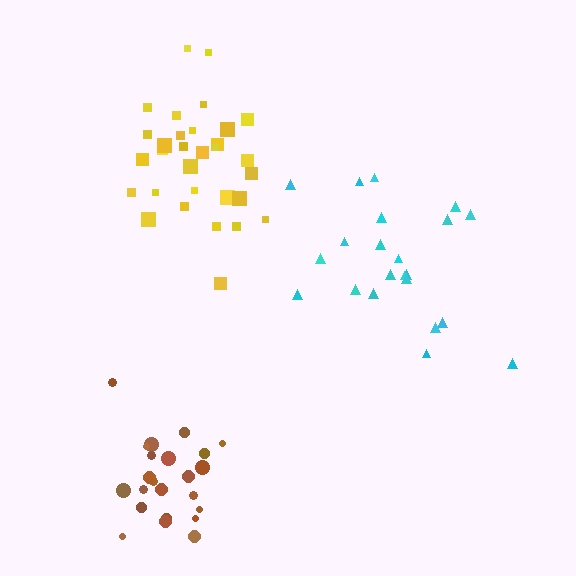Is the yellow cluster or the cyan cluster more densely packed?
Yellow.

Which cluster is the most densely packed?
Brown.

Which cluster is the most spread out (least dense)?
Cyan.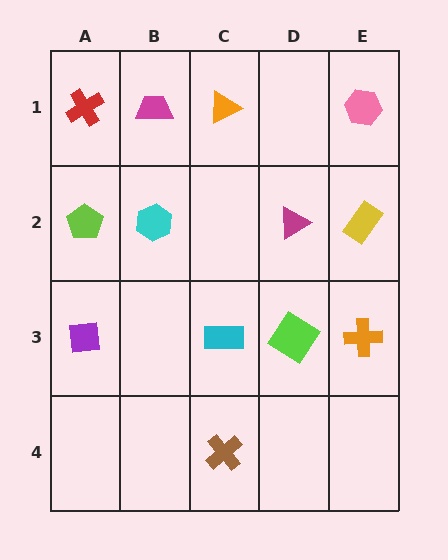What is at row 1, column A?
A red cross.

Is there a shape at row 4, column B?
No, that cell is empty.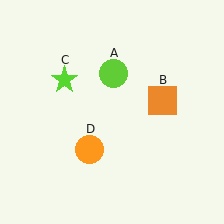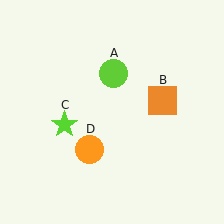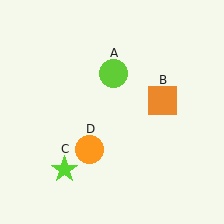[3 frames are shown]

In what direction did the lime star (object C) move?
The lime star (object C) moved down.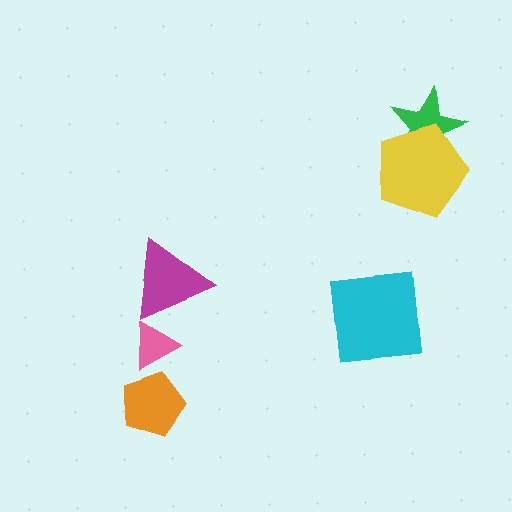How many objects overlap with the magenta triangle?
1 object overlaps with the magenta triangle.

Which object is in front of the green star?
The yellow pentagon is in front of the green star.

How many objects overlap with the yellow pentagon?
1 object overlaps with the yellow pentagon.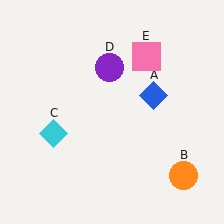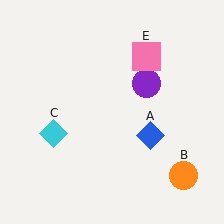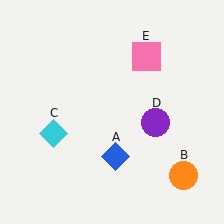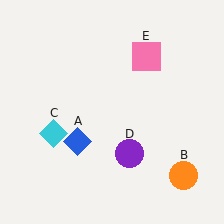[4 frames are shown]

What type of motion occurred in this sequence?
The blue diamond (object A), purple circle (object D) rotated clockwise around the center of the scene.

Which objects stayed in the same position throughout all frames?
Orange circle (object B) and cyan diamond (object C) and pink square (object E) remained stationary.